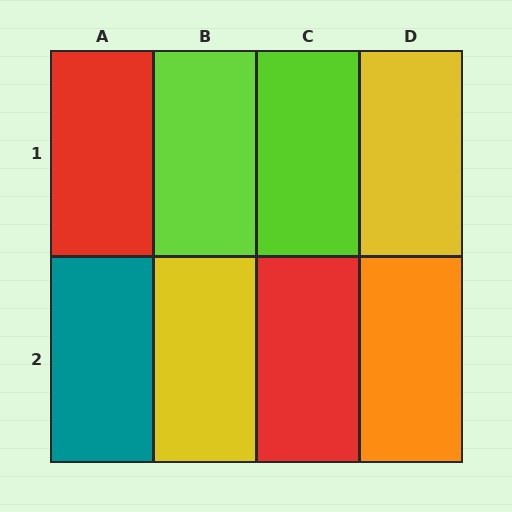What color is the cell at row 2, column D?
Orange.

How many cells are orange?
1 cell is orange.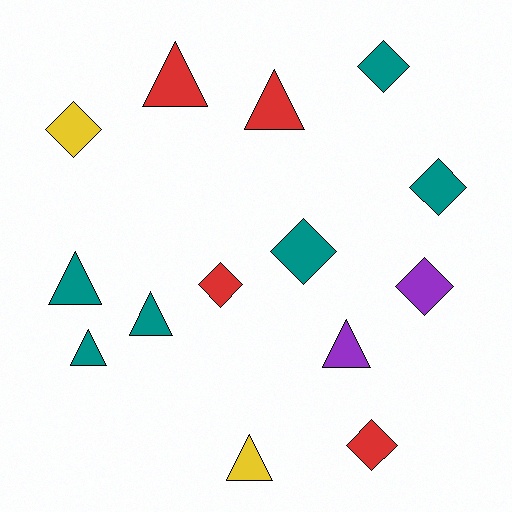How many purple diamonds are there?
There is 1 purple diamond.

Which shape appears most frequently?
Triangle, with 7 objects.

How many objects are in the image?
There are 14 objects.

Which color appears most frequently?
Teal, with 6 objects.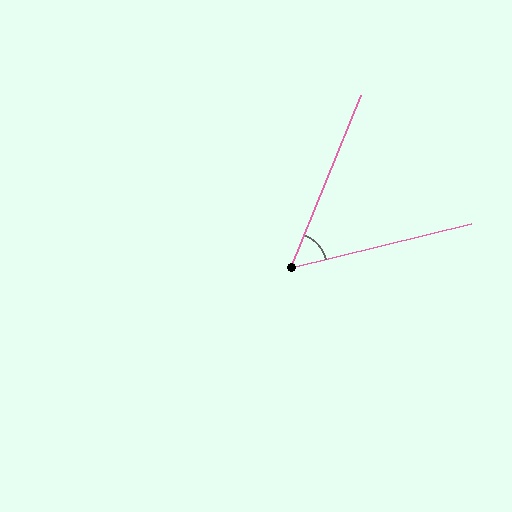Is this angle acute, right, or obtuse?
It is acute.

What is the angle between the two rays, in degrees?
Approximately 54 degrees.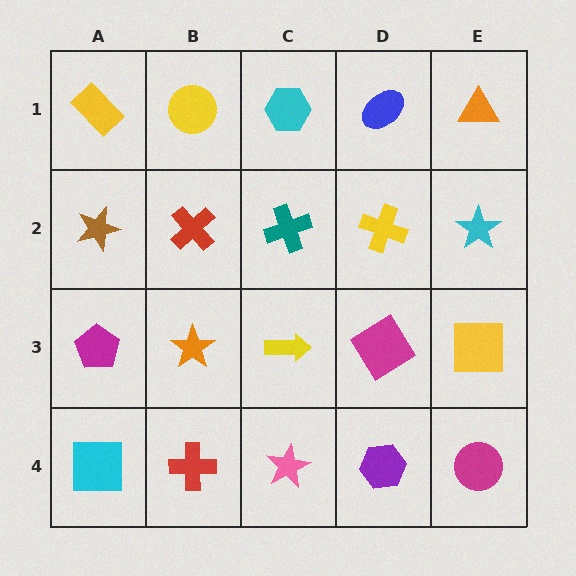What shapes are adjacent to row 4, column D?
A magenta diamond (row 3, column D), a pink star (row 4, column C), a magenta circle (row 4, column E).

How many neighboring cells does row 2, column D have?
4.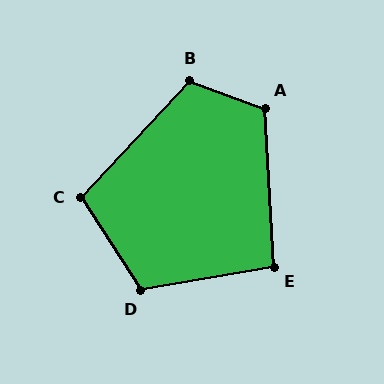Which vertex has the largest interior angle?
A, at approximately 113 degrees.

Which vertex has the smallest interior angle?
E, at approximately 97 degrees.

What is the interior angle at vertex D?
Approximately 113 degrees (obtuse).